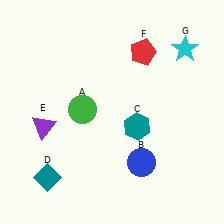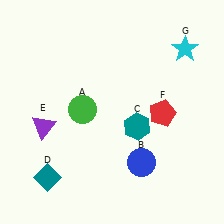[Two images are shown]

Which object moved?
The red pentagon (F) moved down.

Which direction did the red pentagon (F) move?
The red pentagon (F) moved down.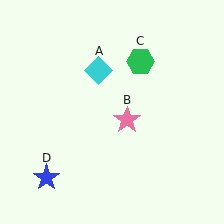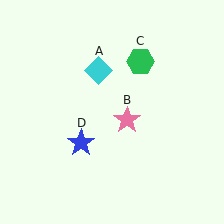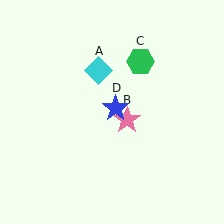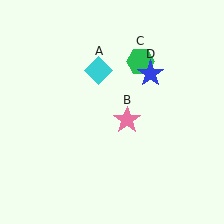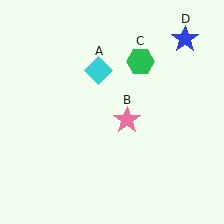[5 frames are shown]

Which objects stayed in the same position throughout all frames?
Cyan diamond (object A) and pink star (object B) and green hexagon (object C) remained stationary.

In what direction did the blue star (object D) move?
The blue star (object D) moved up and to the right.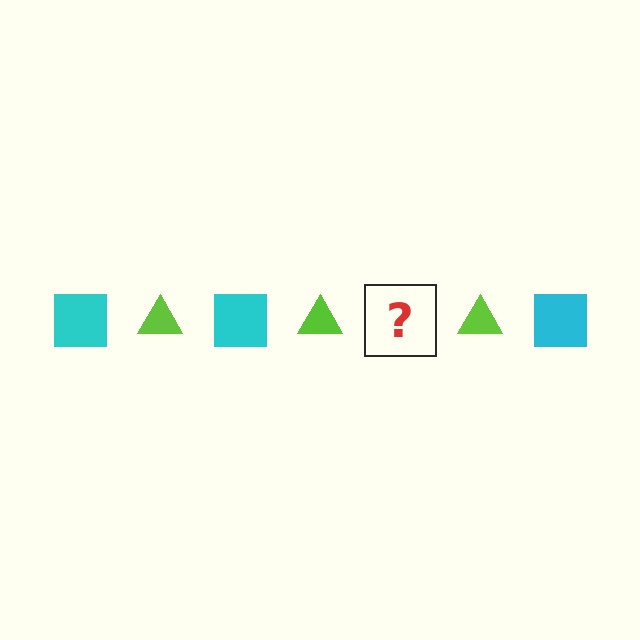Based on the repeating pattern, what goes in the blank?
The blank should be a cyan square.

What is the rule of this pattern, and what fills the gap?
The rule is that the pattern alternates between cyan square and lime triangle. The gap should be filled with a cyan square.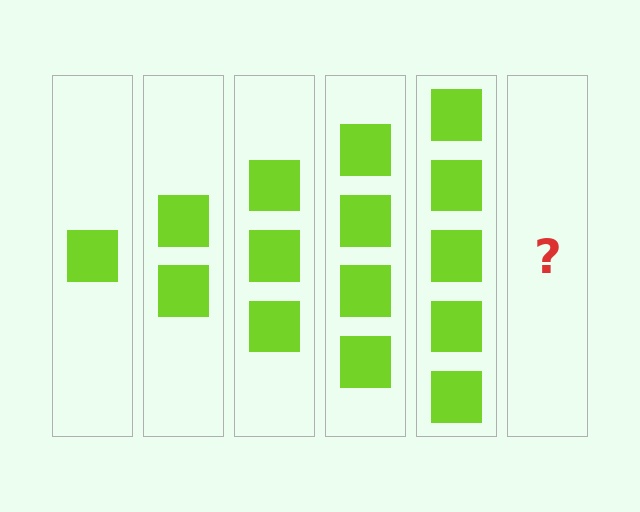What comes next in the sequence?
The next element should be 6 squares.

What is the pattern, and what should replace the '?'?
The pattern is that each step adds one more square. The '?' should be 6 squares.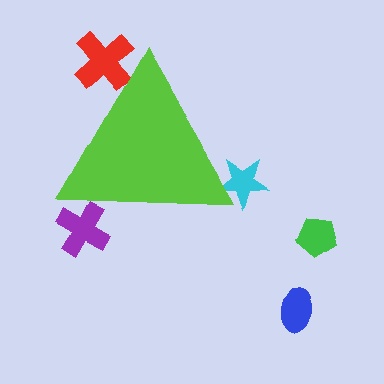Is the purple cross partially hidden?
Yes, the purple cross is partially hidden behind the lime triangle.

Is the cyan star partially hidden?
Yes, the cyan star is partially hidden behind the lime triangle.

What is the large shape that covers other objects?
A lime triangle.